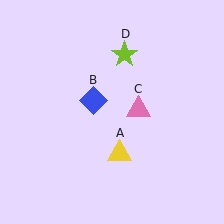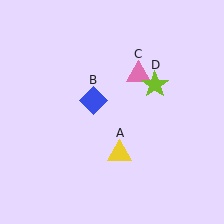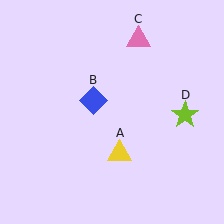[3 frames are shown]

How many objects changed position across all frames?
2 objects changed position: pink triangle (object C), lime star (object D).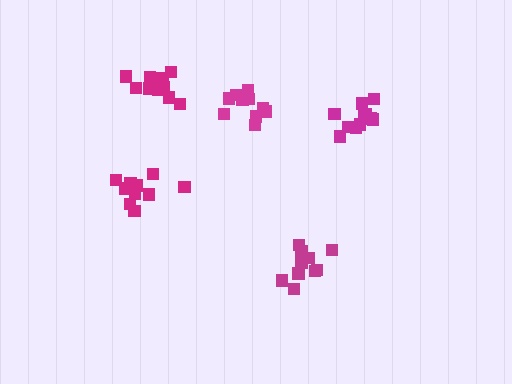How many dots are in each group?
Group 1: 10 dots, Group 2: 12 dots, Group 3: 13 dots, Group 4: 10 dots, Group 5: 12 dots (57 total).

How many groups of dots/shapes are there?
There are 5 groups.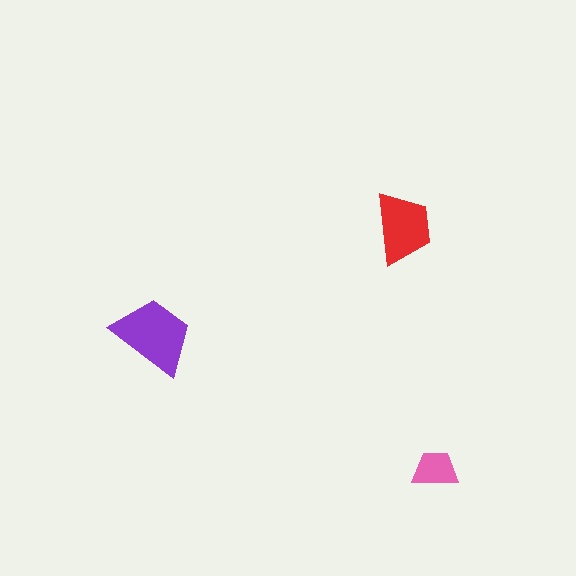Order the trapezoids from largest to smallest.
the purple one, the red one, the pink one.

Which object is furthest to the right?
The pink trapezoid is rightmost.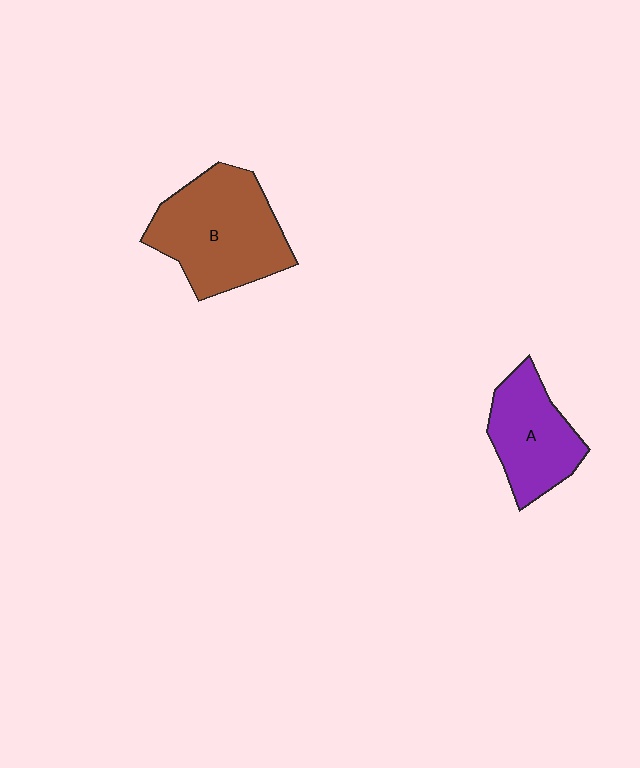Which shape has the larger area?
Shape B (brown).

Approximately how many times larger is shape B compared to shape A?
Approximately 1.5 times.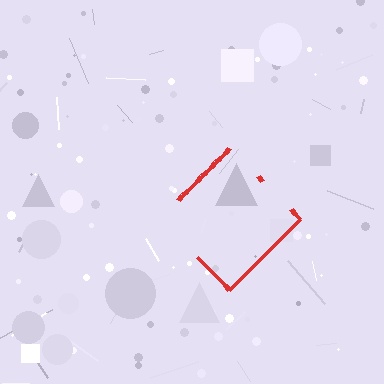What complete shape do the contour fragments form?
The contour fragments form a diamond.